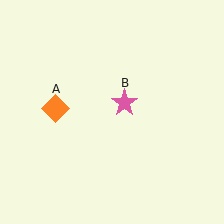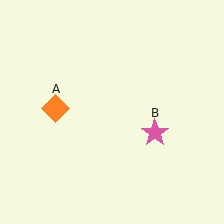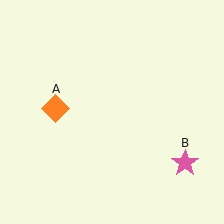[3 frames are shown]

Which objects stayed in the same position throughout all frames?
Orange diamond (object A) remained stationary.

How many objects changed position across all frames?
1 object changed position: pink star (object B).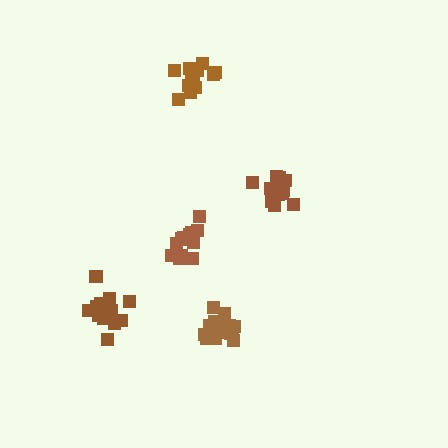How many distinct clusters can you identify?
There are 5 distinct clusters.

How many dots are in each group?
Group 1: 14 dots, Group 2: 17 dots, Group 3: 15 dots, Group 4: 13 dots, Group 5: 17 dots (76 total).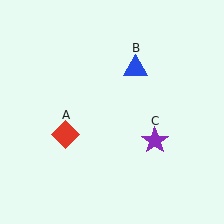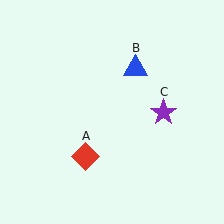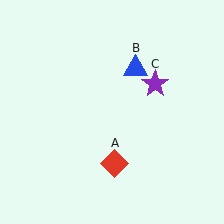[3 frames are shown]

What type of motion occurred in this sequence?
The red diamond (object A), purple star (object C) rotated counterclockwise around the center of the scene.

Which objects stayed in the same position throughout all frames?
Blue triangle (object B) remained stationary.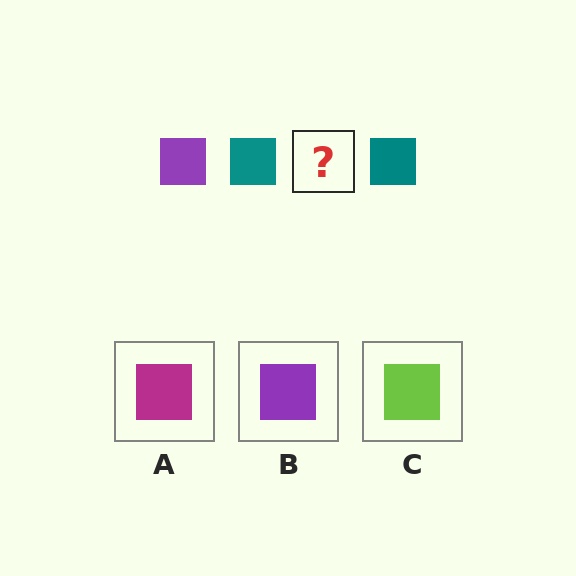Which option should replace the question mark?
Option B.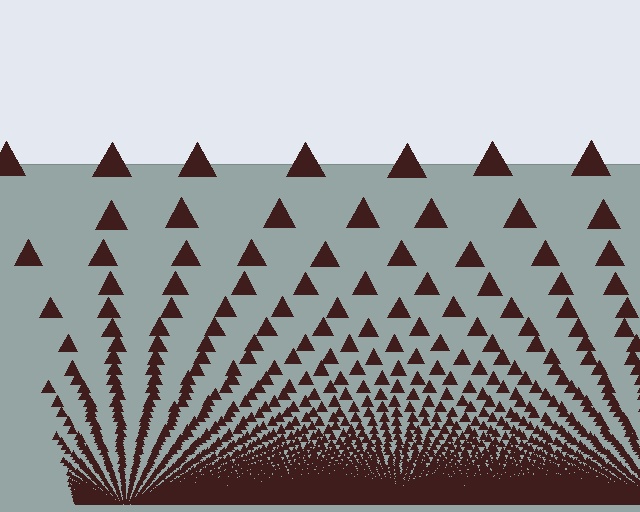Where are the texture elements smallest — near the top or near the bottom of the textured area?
Near the bottom.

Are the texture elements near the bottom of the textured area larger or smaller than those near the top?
Smaller. The gradient is inverted — elements near the bottom are smaller and denser.